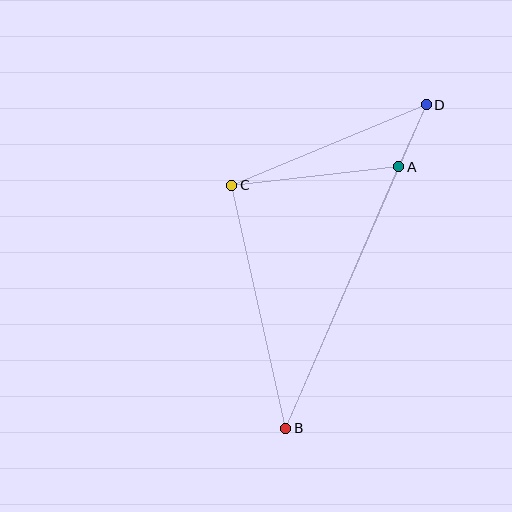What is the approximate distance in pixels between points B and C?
The distance between B and C is approximately 249 pixels.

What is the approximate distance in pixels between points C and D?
The distance between C and D is approximately 210 pixels.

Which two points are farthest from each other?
Points B and D are farthest from each other.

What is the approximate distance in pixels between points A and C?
The distance between A and C is approximately 168 pixels.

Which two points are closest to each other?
Points A and D are closest to each other.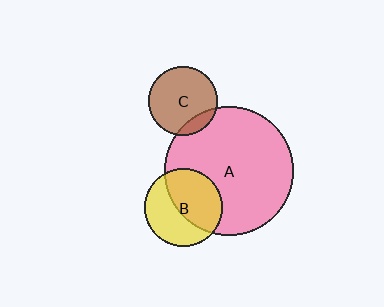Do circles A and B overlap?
Yes.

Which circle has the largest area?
Circle A (pink).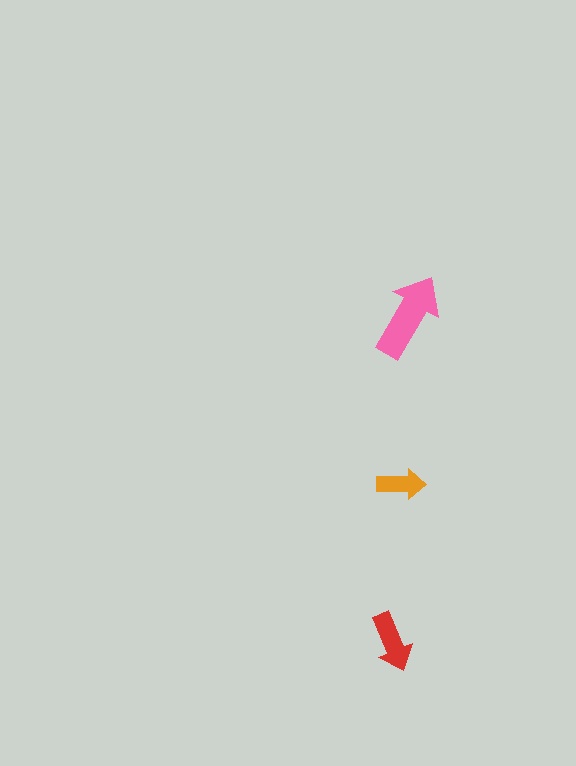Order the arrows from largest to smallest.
the pink one, the red one, the orange one.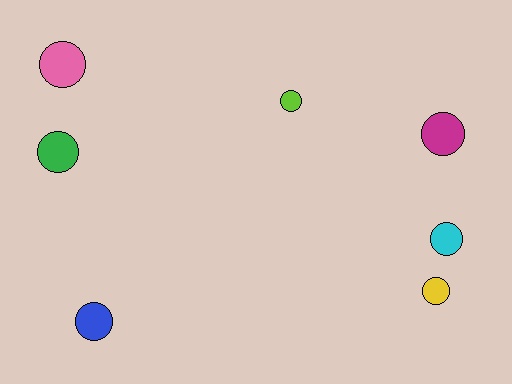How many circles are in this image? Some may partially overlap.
There are 7 circles.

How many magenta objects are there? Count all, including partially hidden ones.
There is 1 magenta object.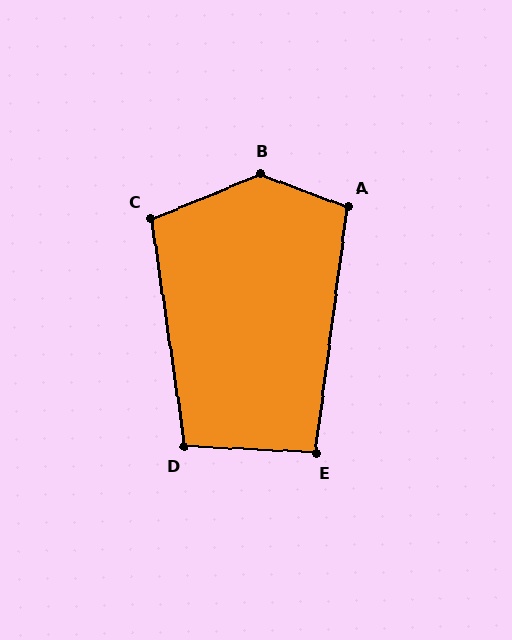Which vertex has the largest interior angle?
B, at approximately 138 degrees.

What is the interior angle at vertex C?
Approximately 104 degrees (obtuse).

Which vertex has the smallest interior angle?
E, at approximately 95 degrees.